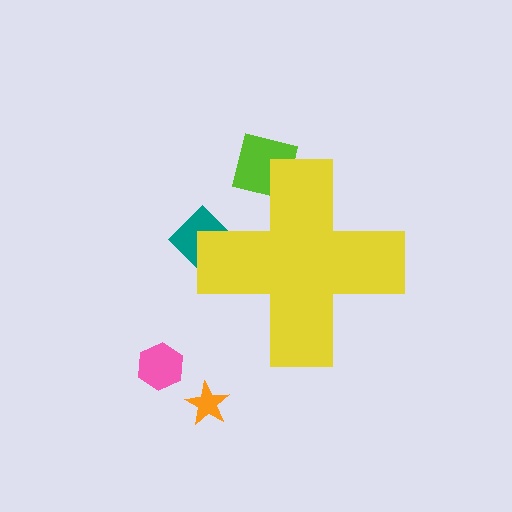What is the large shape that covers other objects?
A yellow cross.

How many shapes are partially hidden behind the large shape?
2 shapes are partially hidden.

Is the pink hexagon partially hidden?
No, the pink hexagon is fully visible.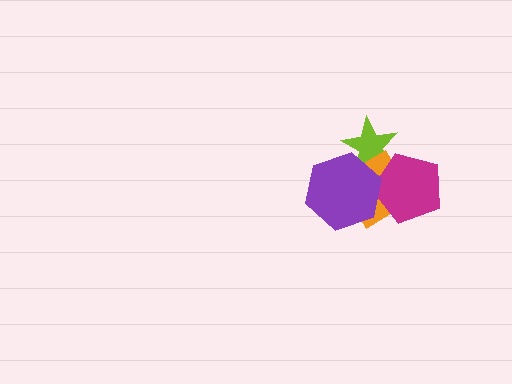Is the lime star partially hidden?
Yes, it is partially covered by another shape.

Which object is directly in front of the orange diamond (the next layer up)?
The magenta pentagon is directly in front of the orange diamond.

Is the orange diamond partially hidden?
Yes, it is partially covered by another shape.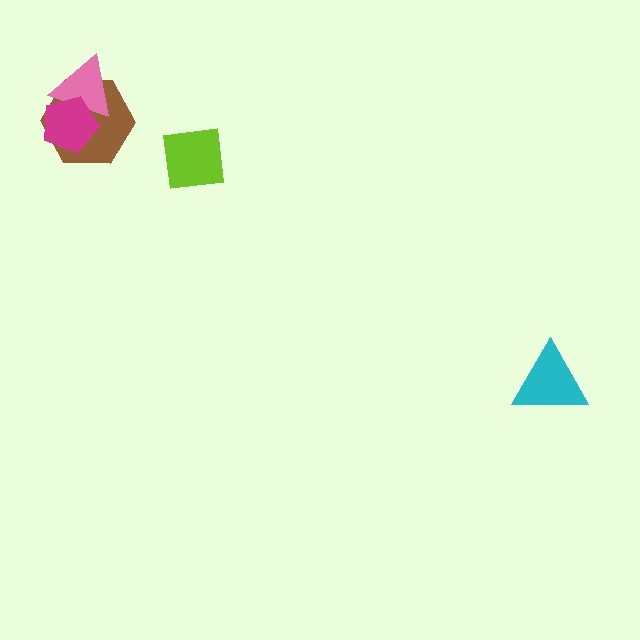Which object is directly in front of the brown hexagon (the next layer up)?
The pink triangle is directly in front of the brown hexagon.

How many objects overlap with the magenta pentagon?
2 objects overlap with the magenta pentagon.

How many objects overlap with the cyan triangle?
0 objects overlap with the cyan triangle.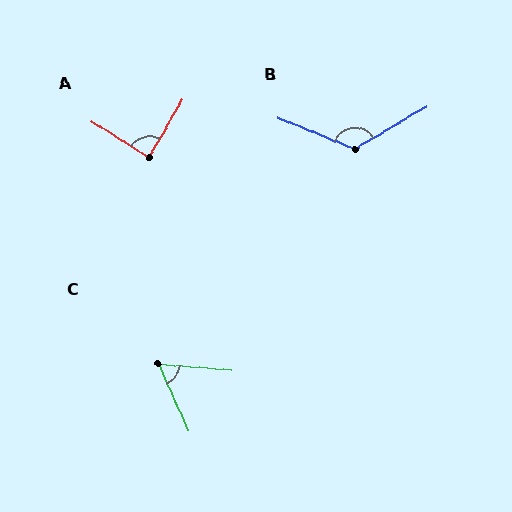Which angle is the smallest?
C, at approximately 61 degrees.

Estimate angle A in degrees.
Approximately 88 degrees.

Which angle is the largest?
B, at approximately 127 degrees.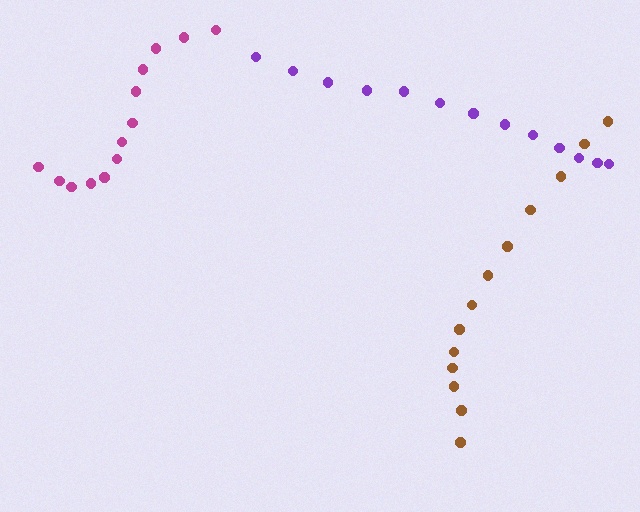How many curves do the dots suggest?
There are 3 distinct paths.